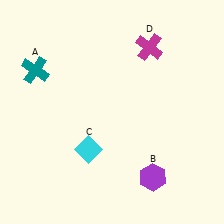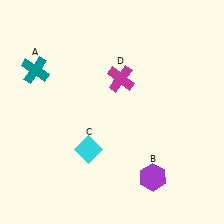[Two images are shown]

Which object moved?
The magenta cross (D) moved down.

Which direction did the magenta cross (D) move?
The magenta cross (D) moved down.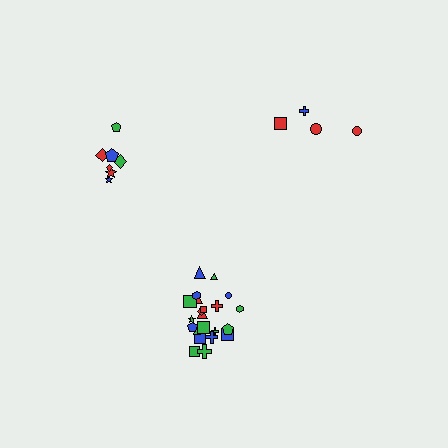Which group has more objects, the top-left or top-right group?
The top-left group.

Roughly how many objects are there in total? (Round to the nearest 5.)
Roughly 35 objects in total.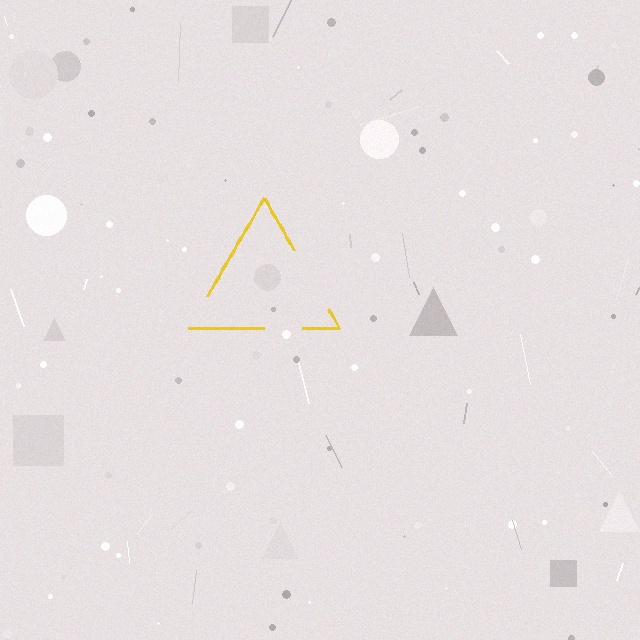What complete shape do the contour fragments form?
The contour fragments form a triangle.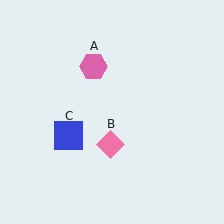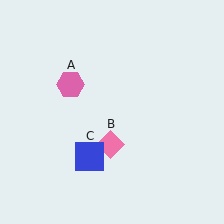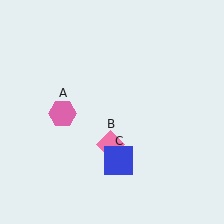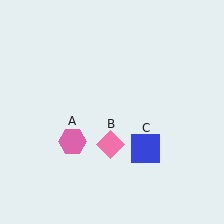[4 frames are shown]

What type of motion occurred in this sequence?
The pink hexagon (object A), blue square (object C) rotated counterclockwise around the center of the scene.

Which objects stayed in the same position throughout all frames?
Pink diamond (object B) remained stationary.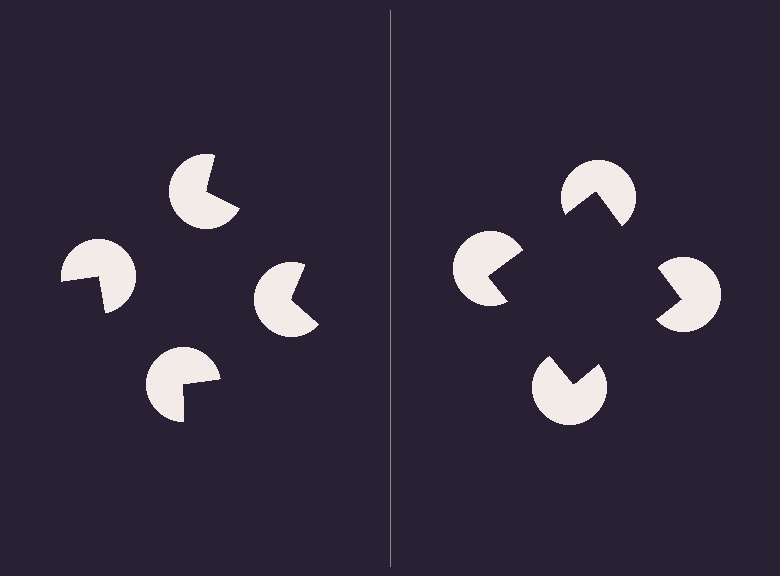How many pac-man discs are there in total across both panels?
8 — 4 on each side.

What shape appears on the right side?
An illusory square.